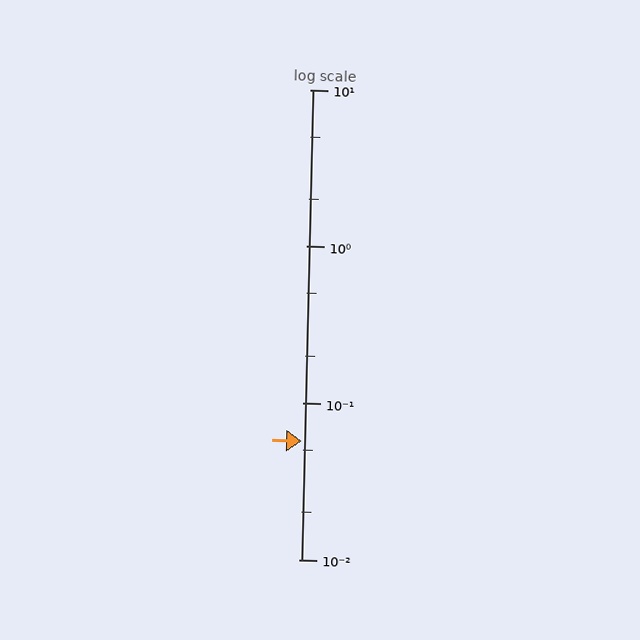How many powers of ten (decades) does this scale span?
The scale spans 3 decades, from 0.01 to 10.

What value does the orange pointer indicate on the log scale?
The pointer indicates approximately 0.057.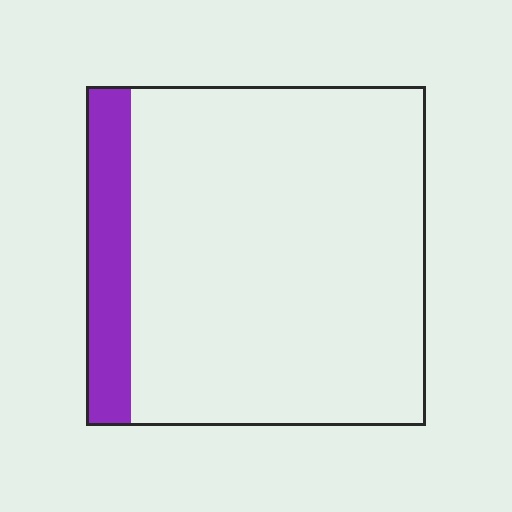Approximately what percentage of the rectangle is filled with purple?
Approximately 15%.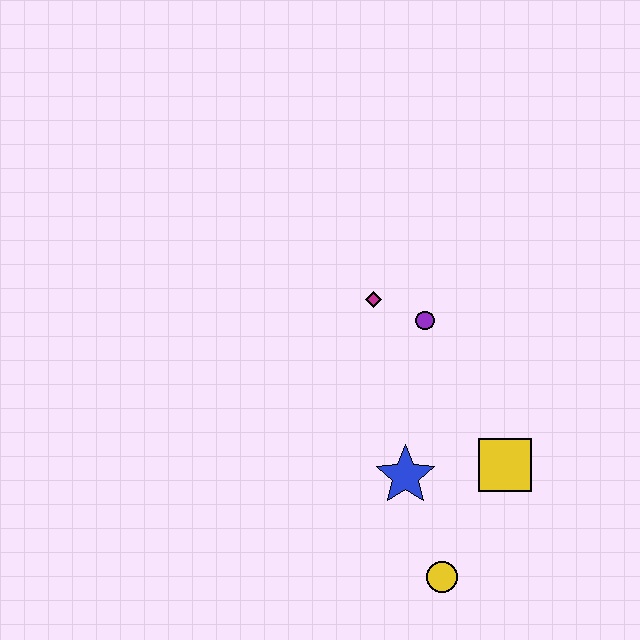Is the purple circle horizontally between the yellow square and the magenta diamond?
Yes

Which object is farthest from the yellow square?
The magenta diamond is farthest from the yellow square.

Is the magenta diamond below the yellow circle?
No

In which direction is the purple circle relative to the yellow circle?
The purple circle is above the yellow circle.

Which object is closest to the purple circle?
The magenta diamond is closest to the purple circle.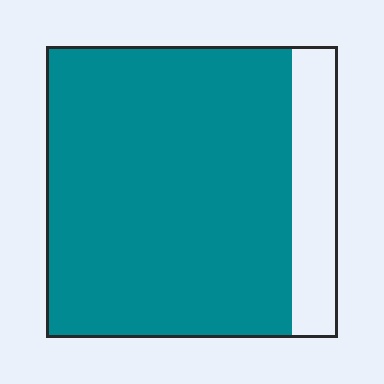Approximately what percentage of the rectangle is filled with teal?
Approximately 85%.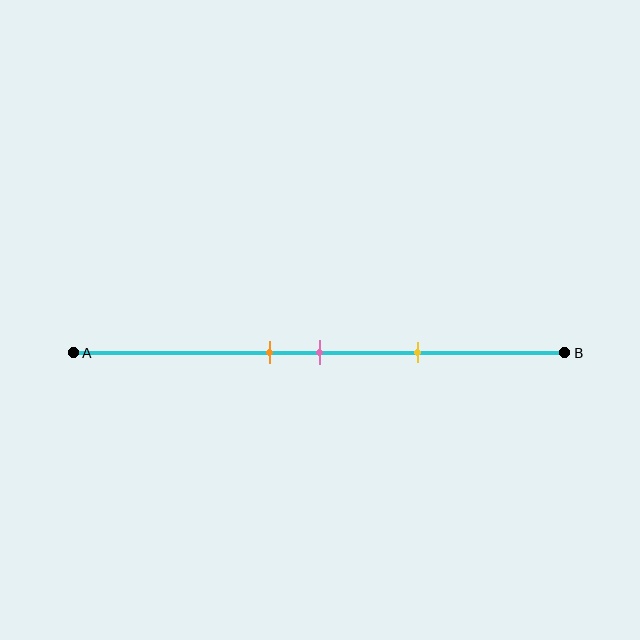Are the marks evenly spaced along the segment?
Yes, the marks are approximately evenly spaced.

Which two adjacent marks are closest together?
The orange and pink marks are the closest adjacent pair.